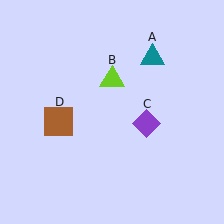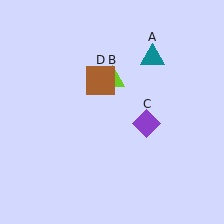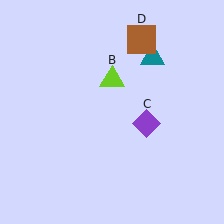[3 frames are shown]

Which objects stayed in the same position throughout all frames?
Teal triangle (object A) and lime triangle (object B) and purple diamond (object C) remained stationary.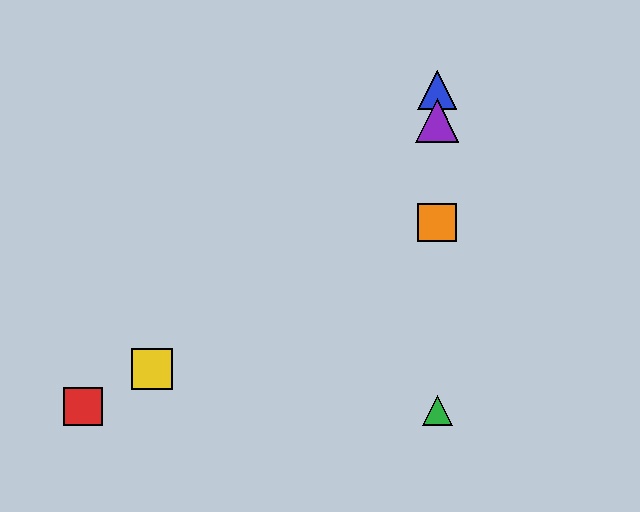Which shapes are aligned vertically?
The blue triangle, the green triangle, the purple triangle, the orange square are aligned vertically.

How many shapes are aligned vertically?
4 shapes (the blue triangle, the green triangle, the purple triangle, the orange square) are aligned vertically.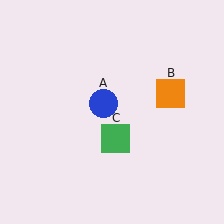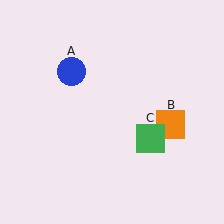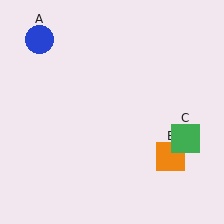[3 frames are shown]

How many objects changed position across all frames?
3 objects changed position: blue circle (object A), orange square (object B), green square (object C).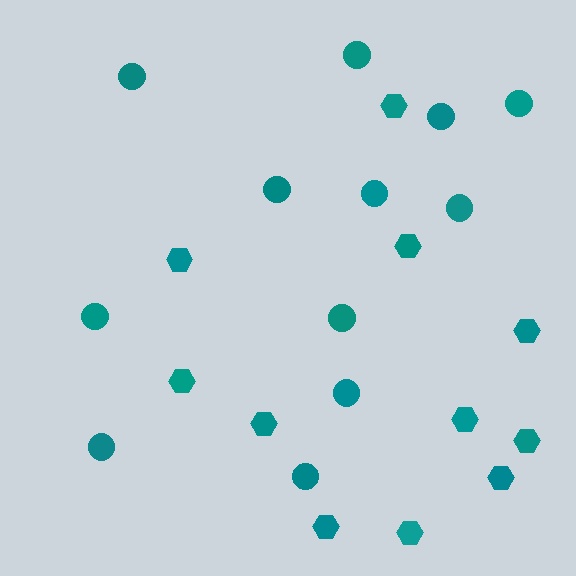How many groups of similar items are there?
There are 2 groups: one group of circles (12) and one group of hexagons (11).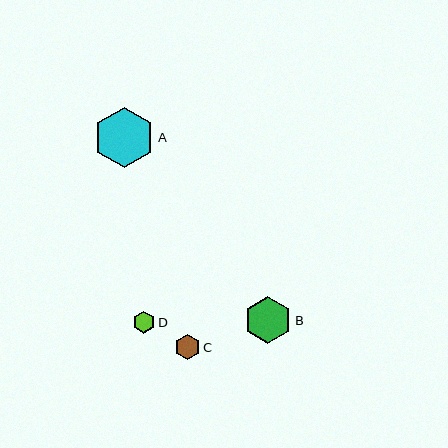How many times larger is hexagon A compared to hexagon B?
Hexagon A is approximately 1.3 times the size of hexagon B.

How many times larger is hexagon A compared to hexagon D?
Hexagon A is approximately 2.8 times the size of hexagon D.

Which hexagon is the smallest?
Hexagon D is the smallest with a size of approximately 22 pixels.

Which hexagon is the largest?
Hexagon A is the largest with a size of approximately 61 pixels.